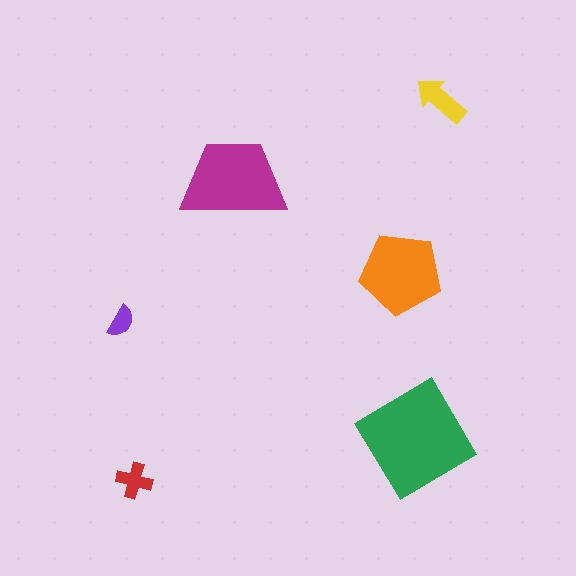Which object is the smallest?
The purple semicircle.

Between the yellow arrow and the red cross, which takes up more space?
The yellow arrow.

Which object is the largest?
The green diamond.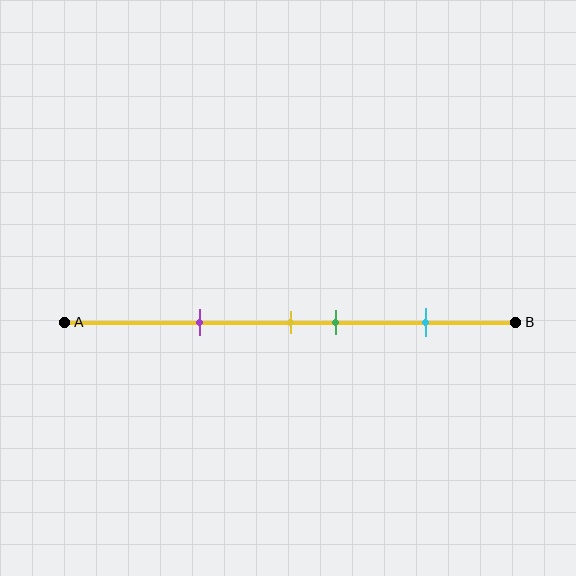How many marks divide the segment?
There are 4 marks dividing the segment.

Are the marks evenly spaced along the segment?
No, the marks are not evenly spaced.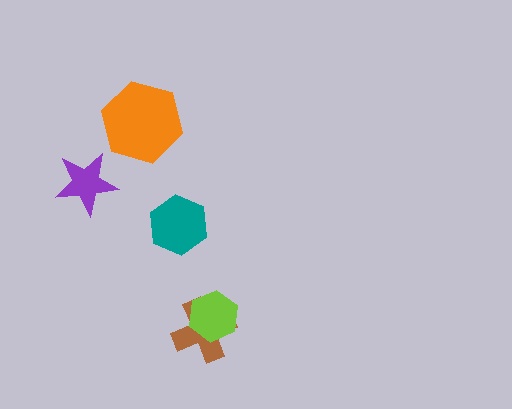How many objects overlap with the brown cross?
1 object overlaps with the brown cross.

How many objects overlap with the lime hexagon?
1 object overlaps with the lime hexagon.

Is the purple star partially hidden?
No, no other shape covers it.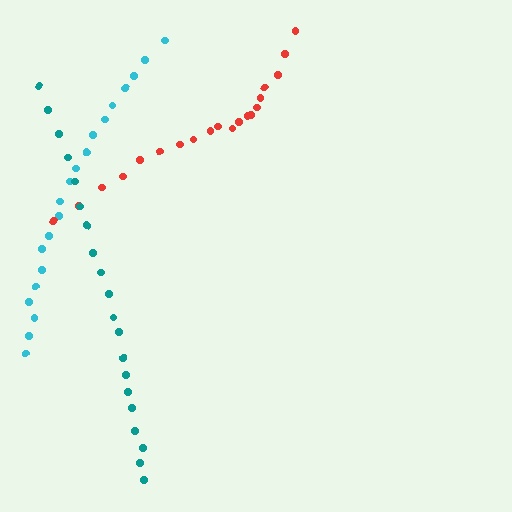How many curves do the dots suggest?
There are 3 distinct paths.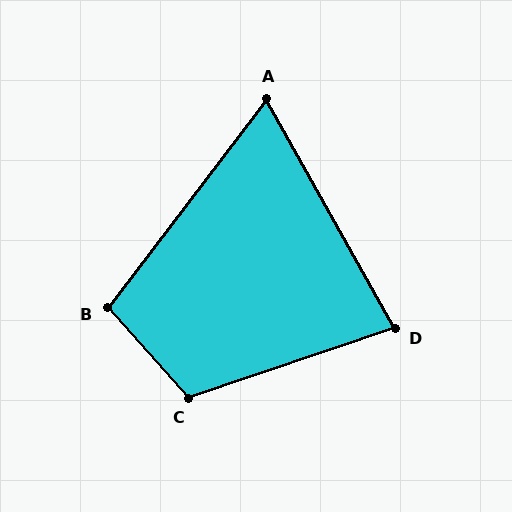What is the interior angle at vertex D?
Approximately 79 degrees (acute).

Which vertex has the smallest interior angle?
A, at approximately 67 degrees.